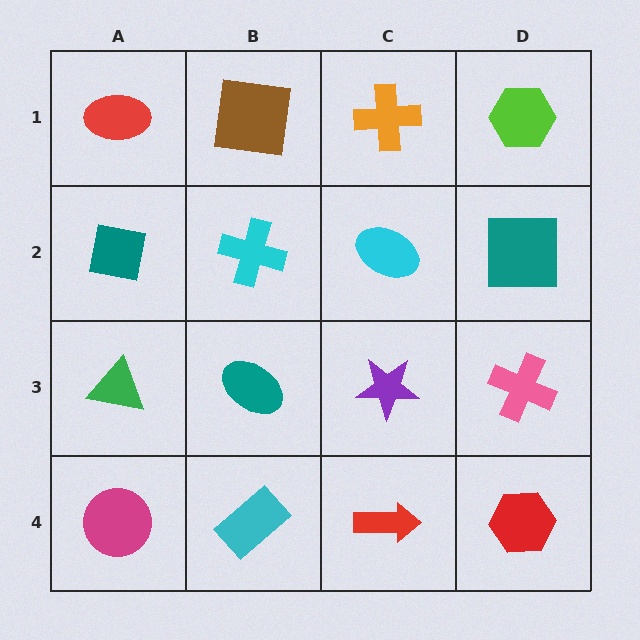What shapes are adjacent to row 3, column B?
A cyan cross (row 2, column B), a cyan rectangle (row 4, column B), a green triangle (row 3, column A), a purple star (row 3, column C).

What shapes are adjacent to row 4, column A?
A green triangle (row 3, column A), a cyan rectangle (row 4, column B).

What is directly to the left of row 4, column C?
A cyan rectangle.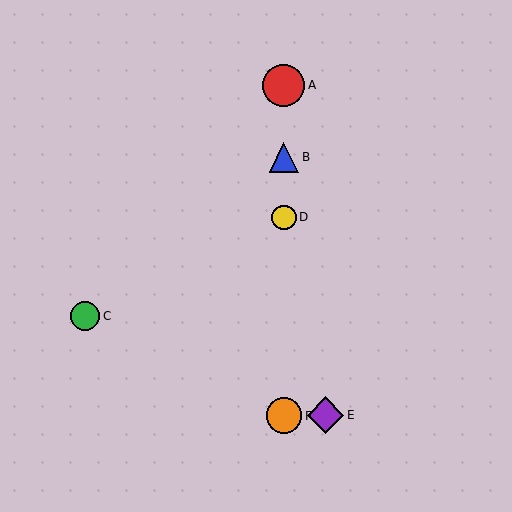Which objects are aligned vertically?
Objects A, B, D, F are aligned vertically.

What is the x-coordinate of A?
Object A is at x≈284.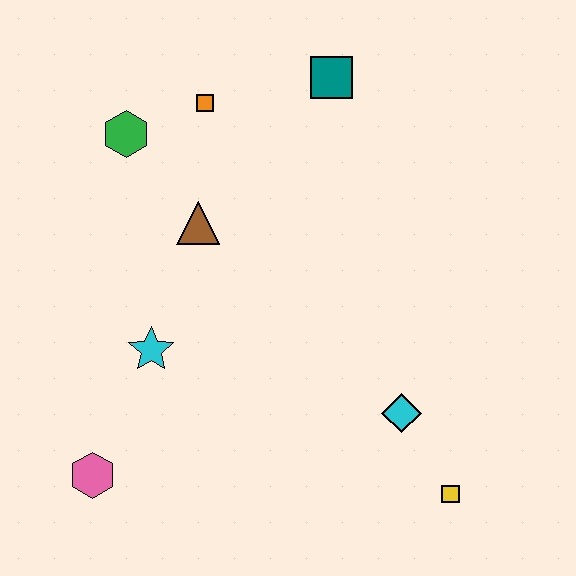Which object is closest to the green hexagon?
The orange square is closest to the green hexagon.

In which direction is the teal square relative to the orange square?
The teal square is to the right of the orange square.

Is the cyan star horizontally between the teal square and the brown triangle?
No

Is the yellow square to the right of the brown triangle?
Yes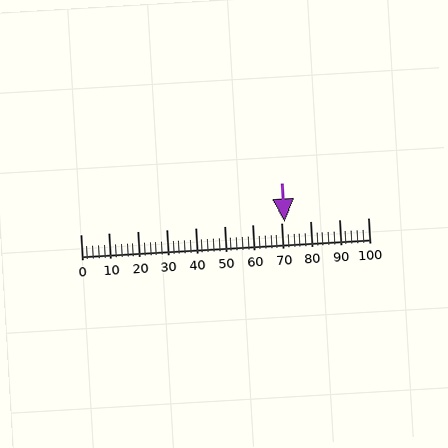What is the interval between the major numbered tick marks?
The major tick marks are spaced 10 units apart.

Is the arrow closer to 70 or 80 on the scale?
The arrow is closer to 70.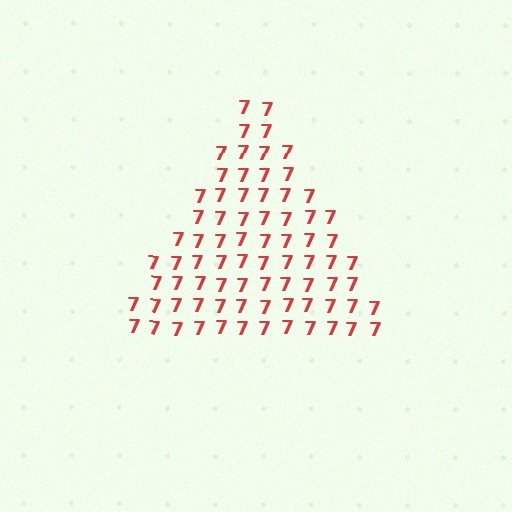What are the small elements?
The small elements are digit 7's.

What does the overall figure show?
The overall figure shows a triangle.